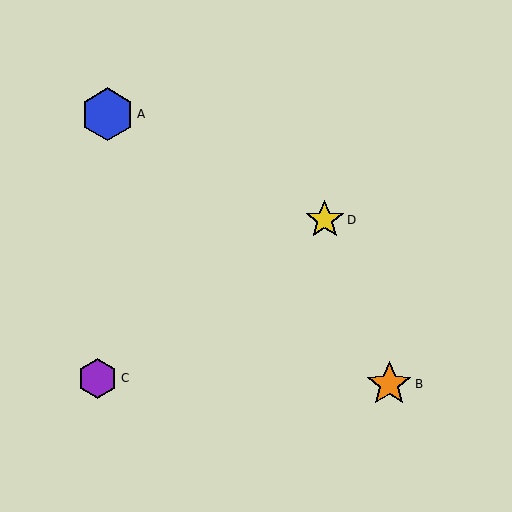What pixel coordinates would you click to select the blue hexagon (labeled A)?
Click at (108, 114) to select the blue hexagon A.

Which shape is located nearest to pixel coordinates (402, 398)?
The orange star (labeled B) at (389, 384) is nearest to that location.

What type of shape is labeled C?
Shape C is a purple hexagon.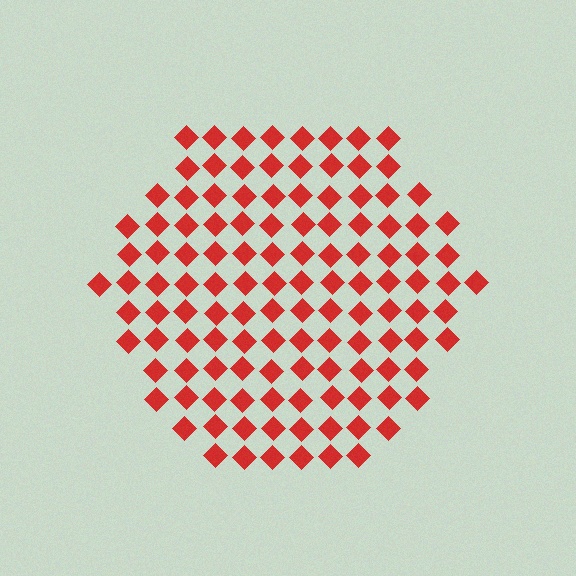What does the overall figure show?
The overall figure shows a hexagon.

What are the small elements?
The small elements are diamonds.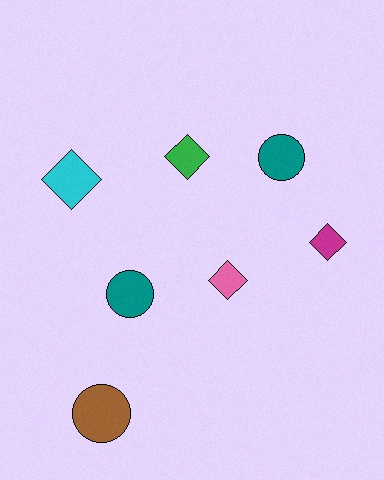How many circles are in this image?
There are 3 circles.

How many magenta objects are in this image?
There is 1 magenta object.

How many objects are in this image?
There are 7 objects.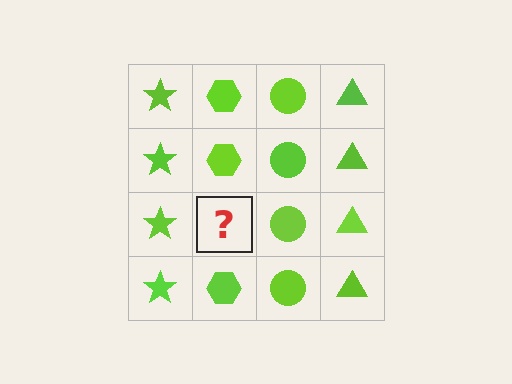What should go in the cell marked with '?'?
The missing cell should contain a lime hexagon.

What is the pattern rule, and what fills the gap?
The rule is that each column has a consistent shape. The gap should be filled with a lime hexagon.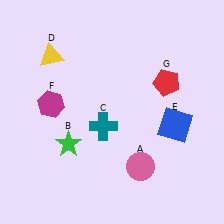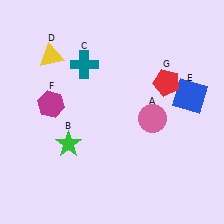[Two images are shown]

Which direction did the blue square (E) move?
The blue square (E) moved up.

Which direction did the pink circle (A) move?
The pink circle (A) moved up.